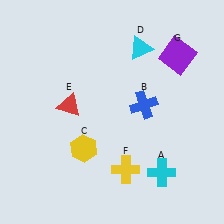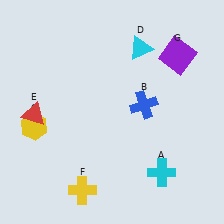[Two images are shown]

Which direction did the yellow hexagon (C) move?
The yellow hexagon (C) moved left.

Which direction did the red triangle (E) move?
The red triangle (E) moved left.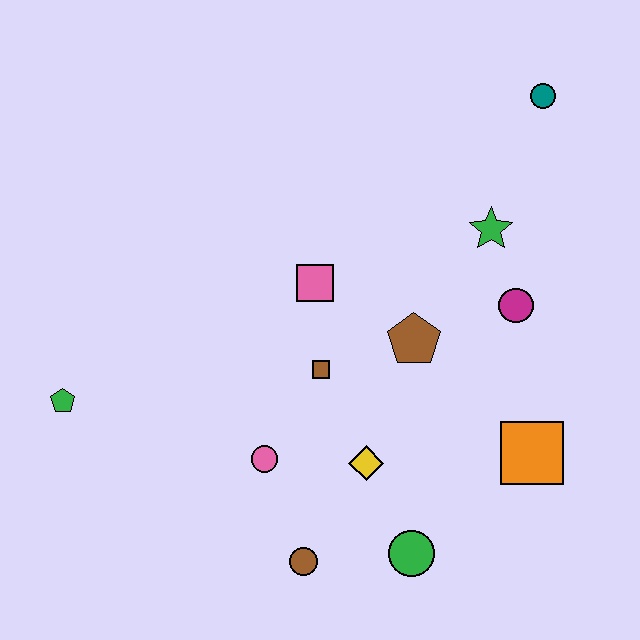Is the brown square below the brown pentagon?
Yes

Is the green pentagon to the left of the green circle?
Yes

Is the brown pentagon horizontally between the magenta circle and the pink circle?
Yes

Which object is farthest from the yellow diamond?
The teal circle is farthest from the yellow diamond.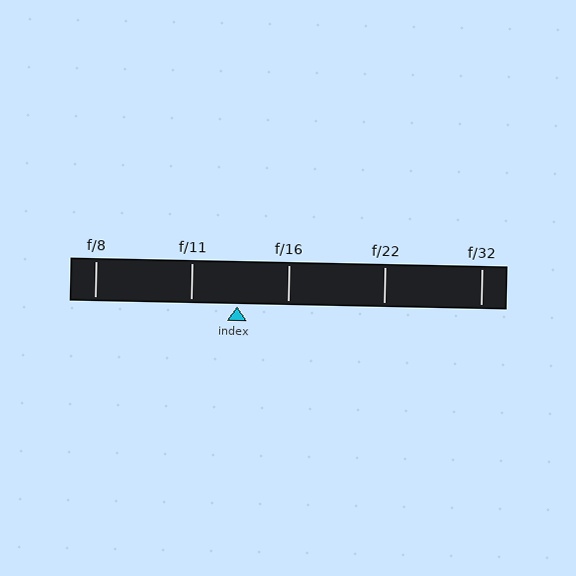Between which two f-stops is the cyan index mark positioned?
The index mark is between f/11 and f/16.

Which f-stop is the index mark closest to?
The index mark is closest to f/11.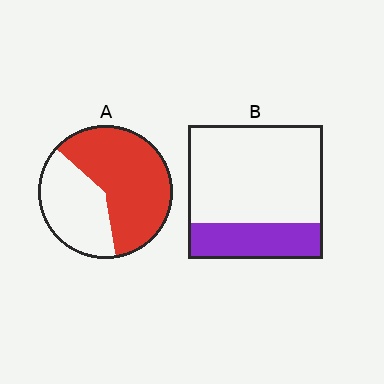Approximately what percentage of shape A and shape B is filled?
A is approximately 60% and B is approximately 25%.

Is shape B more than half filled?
No.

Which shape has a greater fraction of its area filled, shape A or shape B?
Shape A.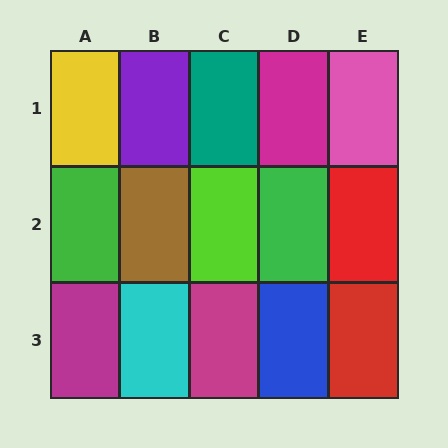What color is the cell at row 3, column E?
Red.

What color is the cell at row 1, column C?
Teal.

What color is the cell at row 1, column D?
Magenta.